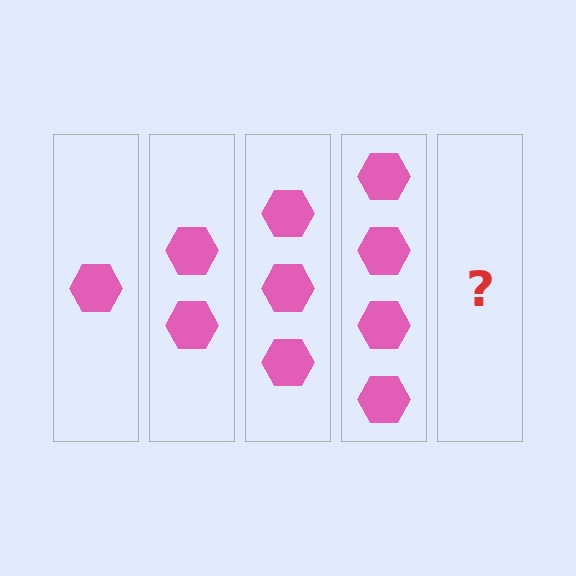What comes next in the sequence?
The next element should be 5 hexagons.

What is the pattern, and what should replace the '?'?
The pattern is that each step adds one more hexagon. The '?' should be 5 hexagons.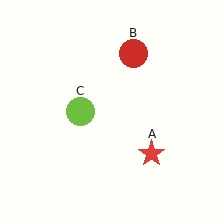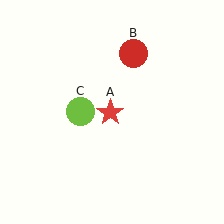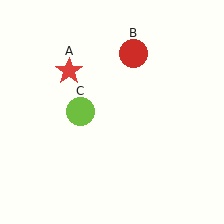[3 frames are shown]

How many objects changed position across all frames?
1 object changed position: red star (object A).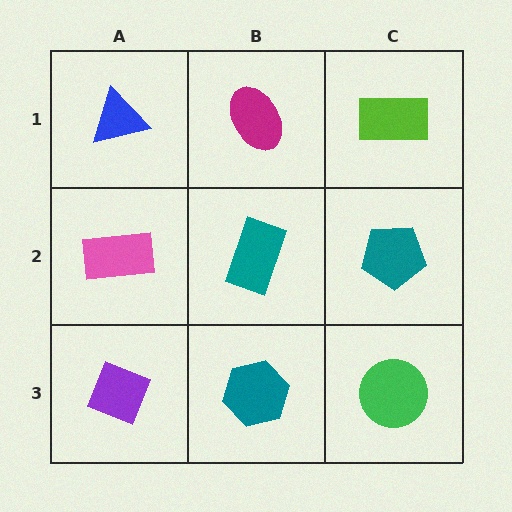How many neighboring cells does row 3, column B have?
3.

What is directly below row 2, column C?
A green circle.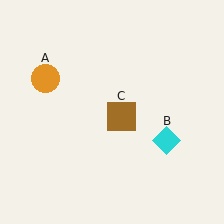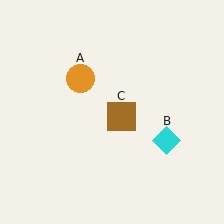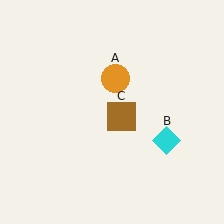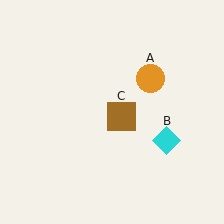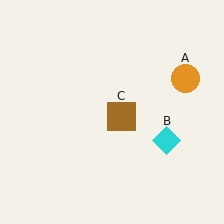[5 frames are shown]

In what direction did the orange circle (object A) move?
The orange circle (object A) moved right.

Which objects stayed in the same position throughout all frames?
Cyan diamond (object B) and brown square (object C) remained stationary.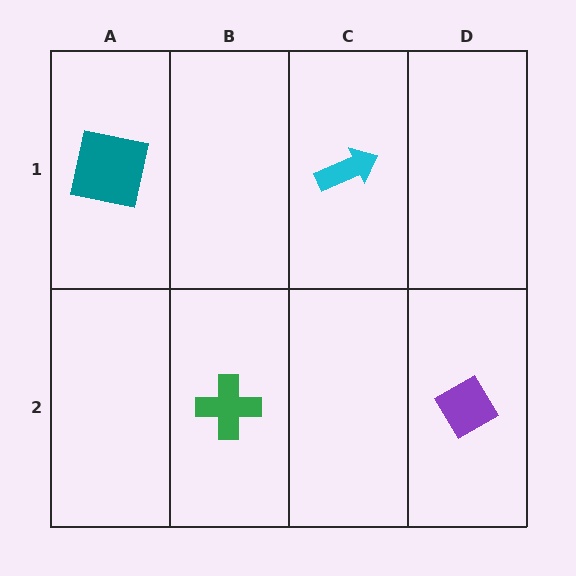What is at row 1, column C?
A cyan arrow.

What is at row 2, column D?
A purple diamond.